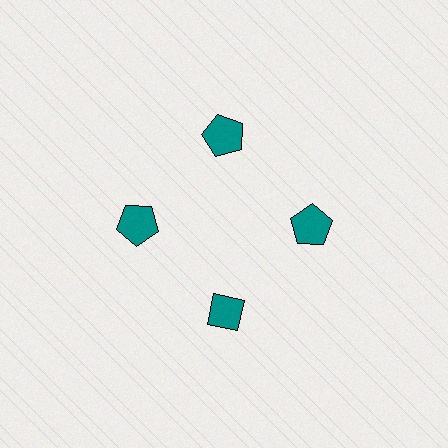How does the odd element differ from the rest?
It has a different shape: diamond instead of pentagon.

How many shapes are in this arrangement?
There are 4 shapes arranged in a ring pattern.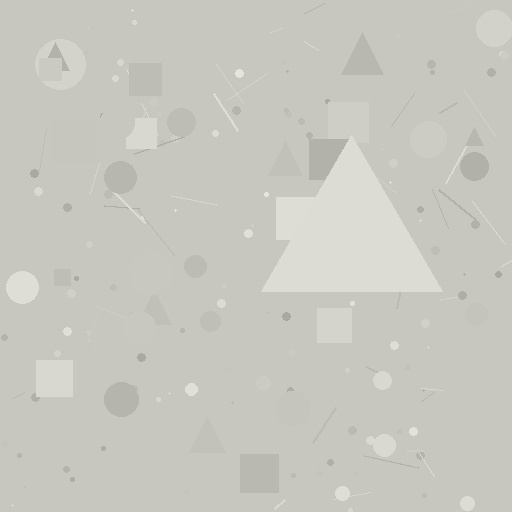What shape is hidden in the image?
A triangle is hidden in the image.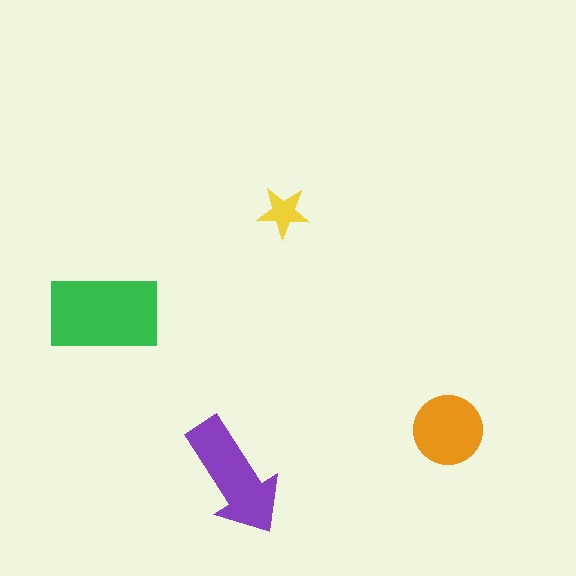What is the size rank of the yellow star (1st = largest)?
4th.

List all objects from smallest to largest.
The yellow star, the orange circle, the purple arrow, the green rectangle.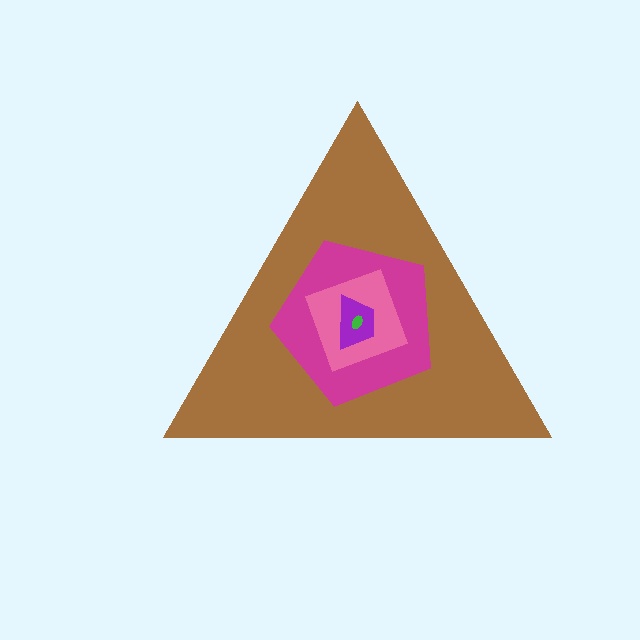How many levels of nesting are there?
5.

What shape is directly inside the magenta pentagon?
The pink square.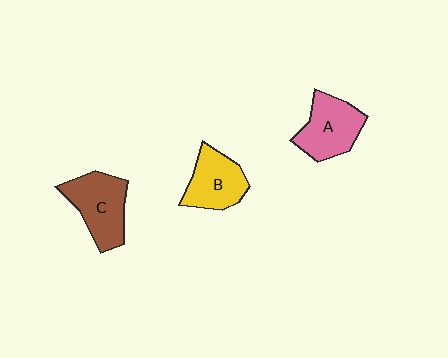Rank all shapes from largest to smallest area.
From largest to smallest: C (brown), A (pink), B (yellow).